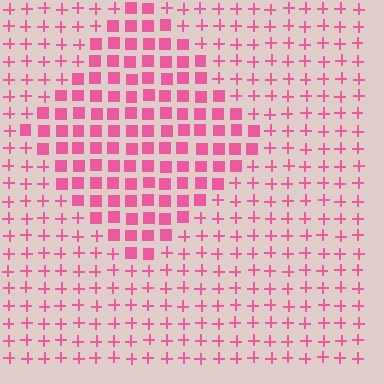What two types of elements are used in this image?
The image uses squares inside the diamond region and plus signs outside it.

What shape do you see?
I see a diamond.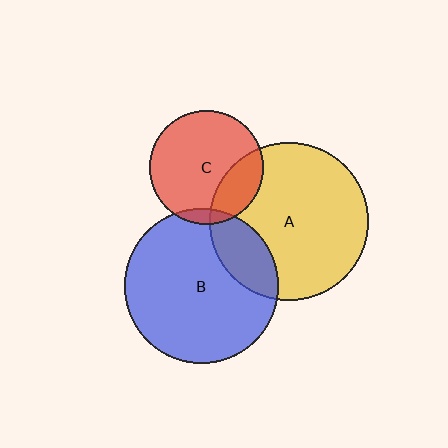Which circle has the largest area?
Circle A (yellow).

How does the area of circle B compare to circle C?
Approximately 1.8 times.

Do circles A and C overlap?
Yes.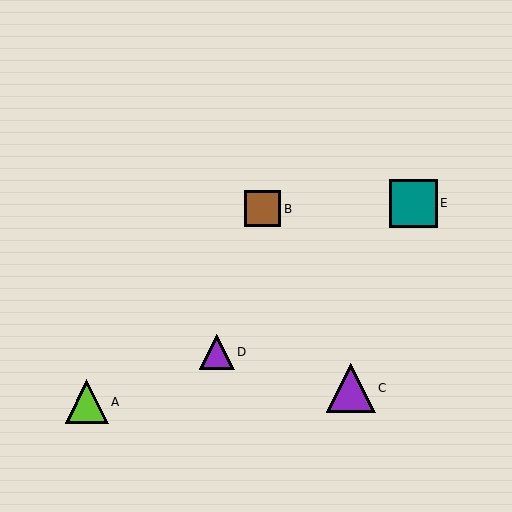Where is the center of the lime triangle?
The center of the lime triangle is at (87, 402).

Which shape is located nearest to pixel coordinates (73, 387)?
The lime triangle (labeled A) at (87, 402) is nearest to that location.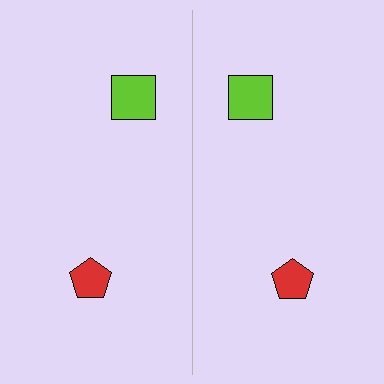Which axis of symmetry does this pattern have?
The pattern has a vertical axis of symmetry running through the center of the image.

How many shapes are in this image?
There are 4 shapes in this image.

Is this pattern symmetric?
Yes, this pattern has bilateral (reflection) symmetry.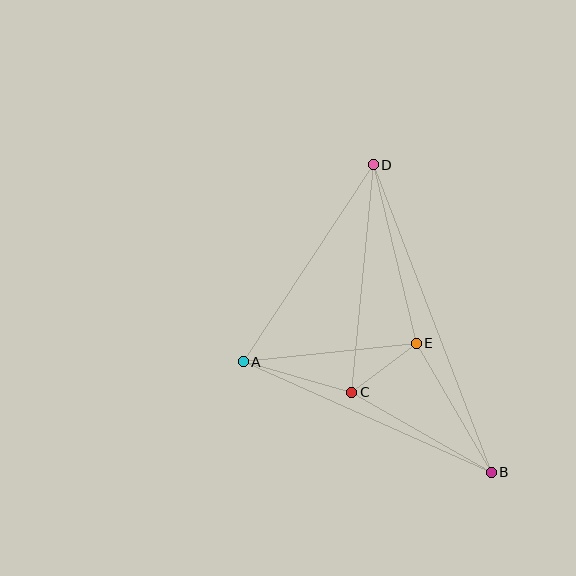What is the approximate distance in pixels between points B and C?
The distance between B and C is approximately 161 pixels.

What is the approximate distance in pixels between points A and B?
The distance between A and B is approximately 271 pixels.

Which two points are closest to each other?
Points C and E are closest to each other.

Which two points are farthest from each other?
Points B and D are farthest from each other.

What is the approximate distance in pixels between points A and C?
The distance between A and C is approximately 113 pixels.